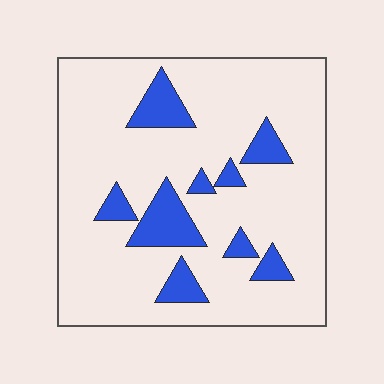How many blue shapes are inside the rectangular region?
9.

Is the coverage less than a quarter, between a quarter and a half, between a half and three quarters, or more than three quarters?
Less than a quarter.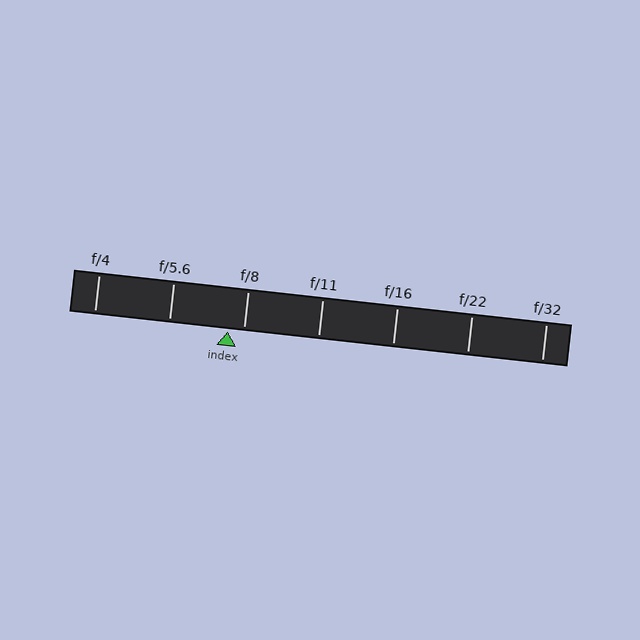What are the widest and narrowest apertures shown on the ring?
The widest aperture shown is f/4 and the narrowest is f/32.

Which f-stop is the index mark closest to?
The index mark is closest to f/8.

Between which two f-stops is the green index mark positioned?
The index mark is between f/5.6 and f/8.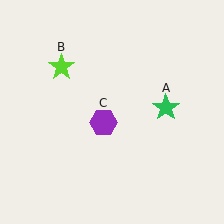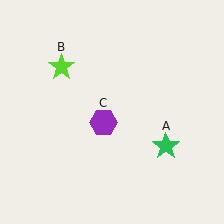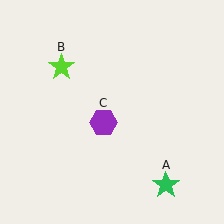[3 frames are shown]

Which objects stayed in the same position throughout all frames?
Lime star (object B) and purple hexagon (object C) remained stationary.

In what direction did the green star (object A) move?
The green star (object A) moved down.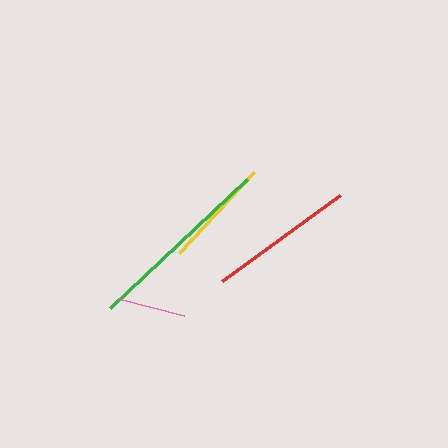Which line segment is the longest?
The green line is the longest at approximately 188 pixels.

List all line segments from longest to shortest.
From longest to shortest: green, red, yellow, pink.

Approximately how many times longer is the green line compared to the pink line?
The green line is approximately 2.8 times the length of the pink line.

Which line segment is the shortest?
The pink line is the shortest at approximately 68 pixels.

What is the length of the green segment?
The green segment is approximately 188 pixels long.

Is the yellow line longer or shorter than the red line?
The red line is longer than the yellow line.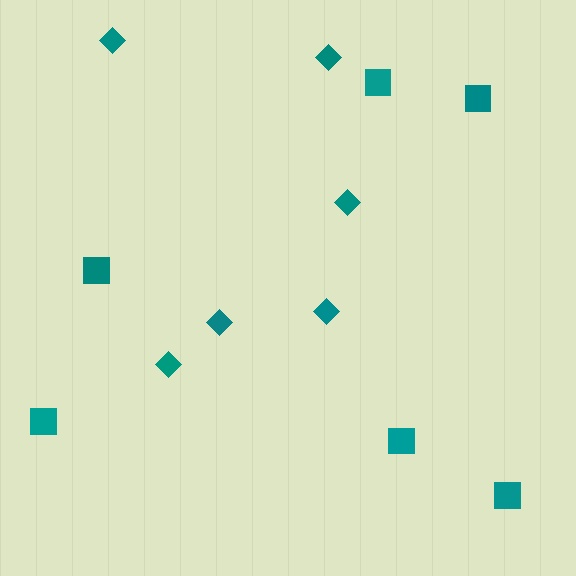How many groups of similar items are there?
There are 2 groups: one group of diamonds (6) and one group of squares (6).